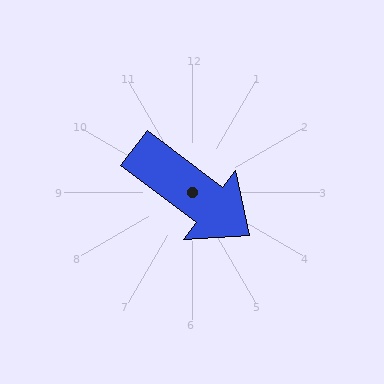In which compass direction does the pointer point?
Southeast.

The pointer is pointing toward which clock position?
Roughly 4 o'clock.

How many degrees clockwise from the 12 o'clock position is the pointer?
Approximately 127 degrees.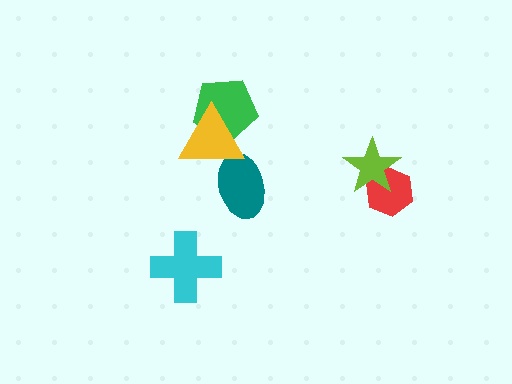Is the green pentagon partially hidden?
Yes, it is partially covered by another shape.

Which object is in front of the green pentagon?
The yellow triangle is in front of the green pentagon.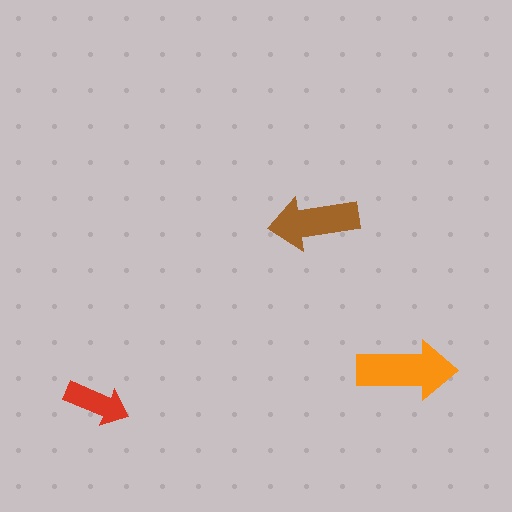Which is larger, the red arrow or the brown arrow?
The brown one.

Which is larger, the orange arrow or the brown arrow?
The orange one.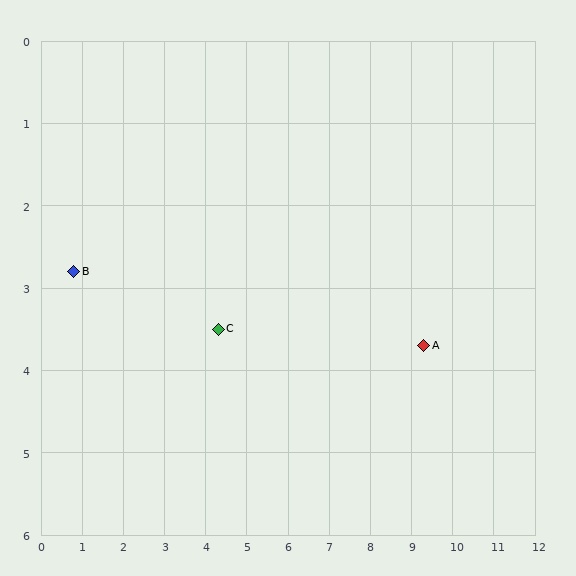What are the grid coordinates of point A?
Point A is at approximately (9.3, 3.7).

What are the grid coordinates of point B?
Point B is at approximately (0.8, 2.8).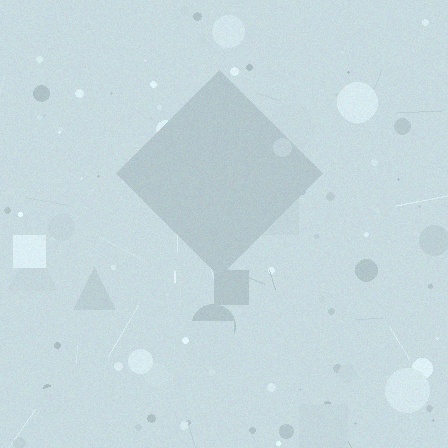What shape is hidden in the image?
A diamond is hidden in the image.